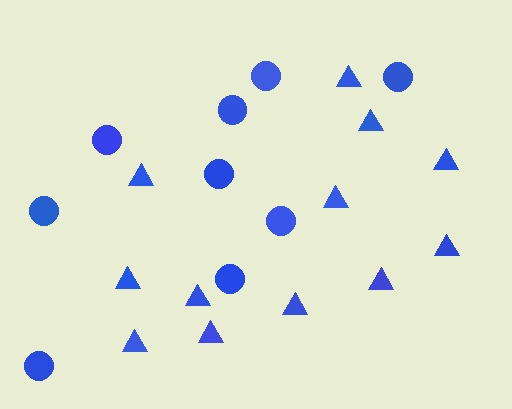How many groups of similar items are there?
There are 2 groups: one group of circles (9) and one group of triangles (12).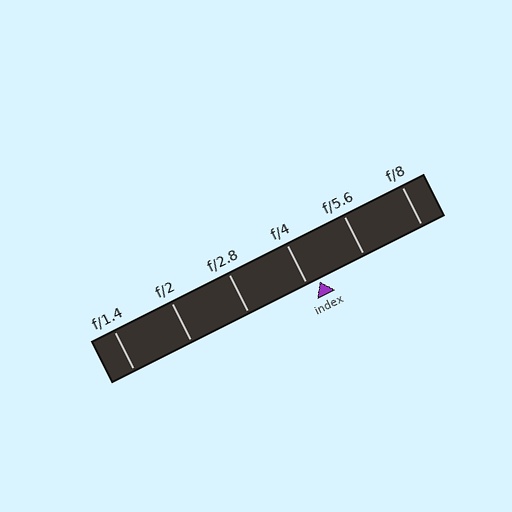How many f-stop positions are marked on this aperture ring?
There are 6 f-stop positions marked.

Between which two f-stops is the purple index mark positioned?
The index mark is between f/4 and f/5.6.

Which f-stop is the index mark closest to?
The index mark is closest to f/4.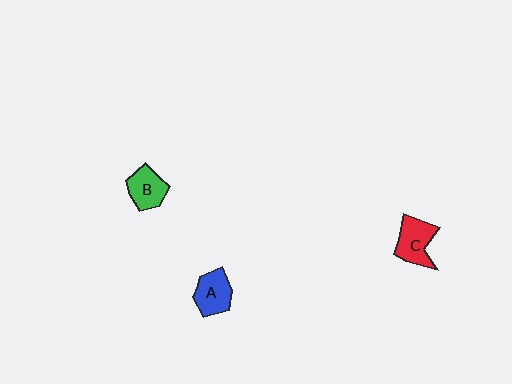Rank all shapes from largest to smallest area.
From largest to smallest: C (red), A (blue), B (green).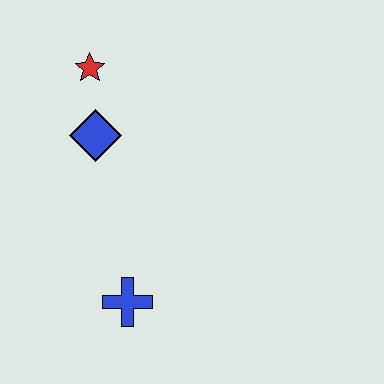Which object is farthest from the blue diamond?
The blue cross is farthest from the blue diamond.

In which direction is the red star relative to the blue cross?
The red star is above the blue cross.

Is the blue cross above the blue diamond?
No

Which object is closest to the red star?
The blue diamond is closest to the red star.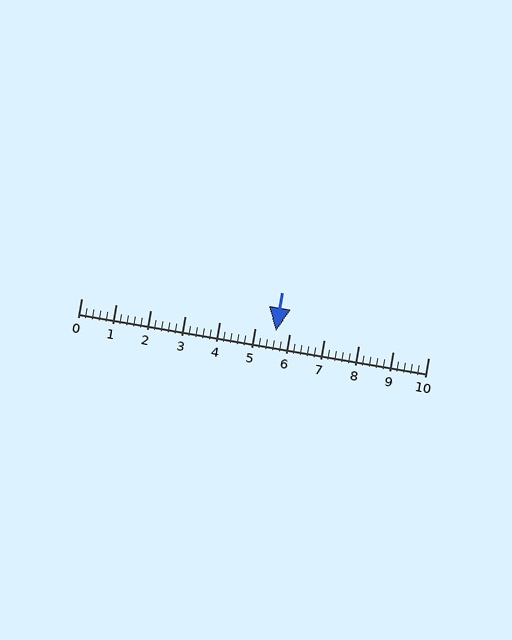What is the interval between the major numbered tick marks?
The major tick marks are spaced 1 units apart.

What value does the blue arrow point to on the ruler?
The blue arrow points to approximately 5.6.